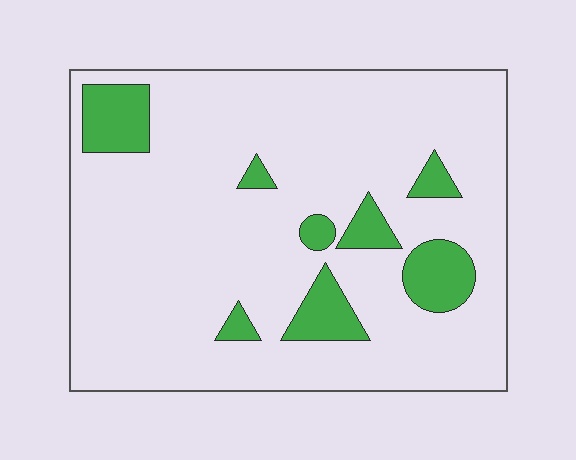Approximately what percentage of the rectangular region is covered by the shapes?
Approximately 15%.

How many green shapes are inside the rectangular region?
8.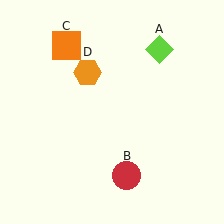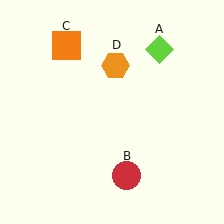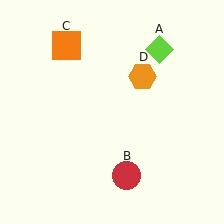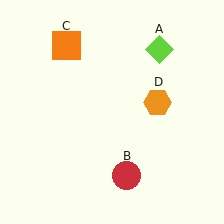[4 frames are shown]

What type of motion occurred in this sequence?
The orange hexagon (object D) rotated clockwise around the center of the scene.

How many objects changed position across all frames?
1 object changed position: orange hexagon (object D).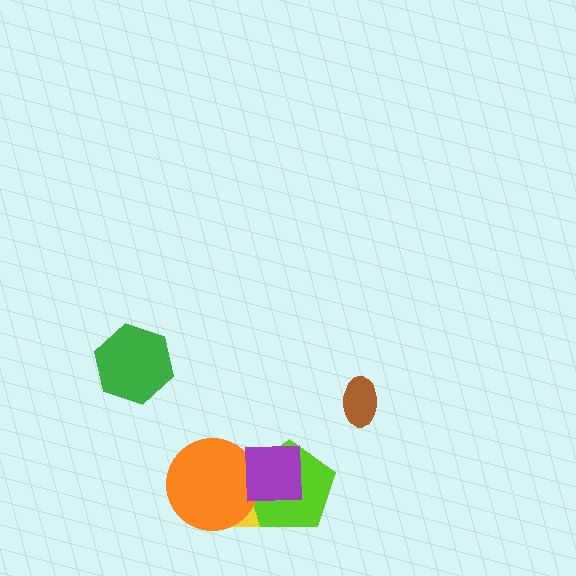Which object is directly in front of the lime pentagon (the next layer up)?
The orange circle is directly in front of the lime pentagon.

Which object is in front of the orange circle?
The purple square is in front of the orange circle.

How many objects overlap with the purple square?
3 objects overlap with the purple square.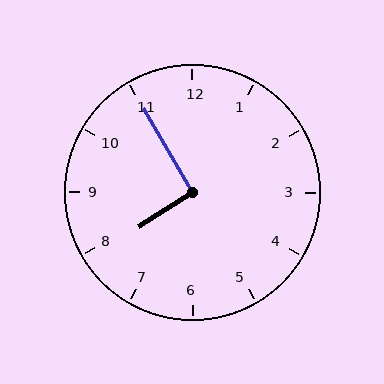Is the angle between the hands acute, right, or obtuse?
It is right.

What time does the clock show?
7:55.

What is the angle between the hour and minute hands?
Approximately 92 degrees.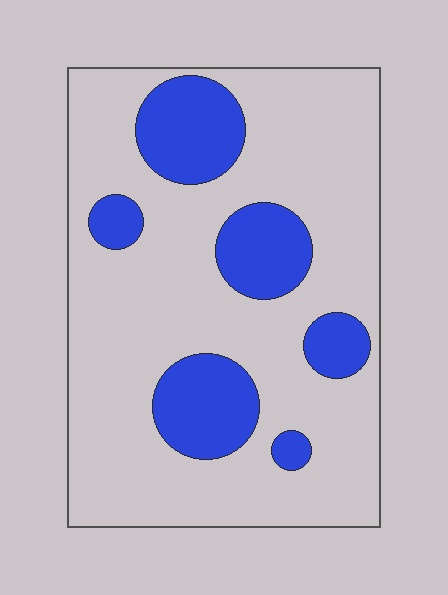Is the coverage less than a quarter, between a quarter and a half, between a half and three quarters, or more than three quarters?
Less than a quarter.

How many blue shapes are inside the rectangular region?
6.